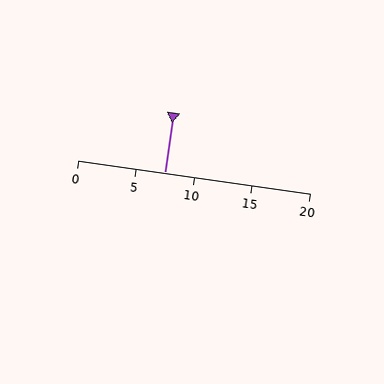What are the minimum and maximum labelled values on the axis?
The axis runs from 0 to 20.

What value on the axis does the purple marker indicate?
The marker indicates approximately 7.5.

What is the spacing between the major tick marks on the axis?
The major ticks are spaced 5 apart.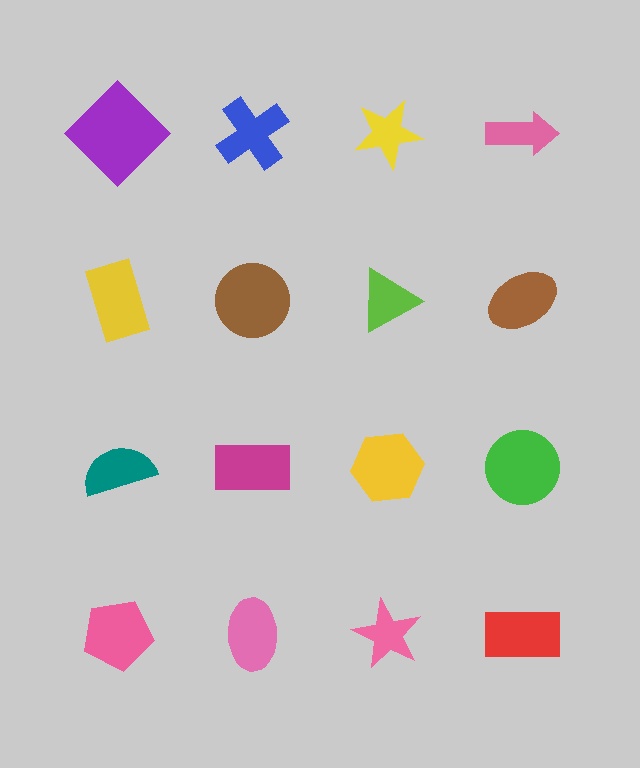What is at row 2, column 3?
A lime triangle.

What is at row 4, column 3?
A pink star.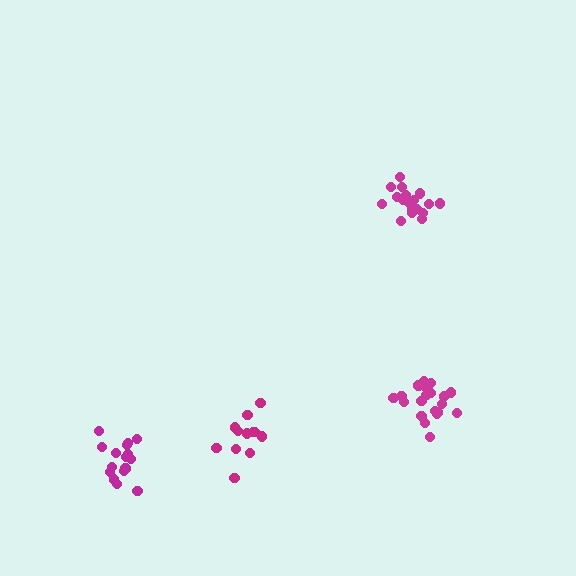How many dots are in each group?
Group 1: 20 dots, Group 2: 20 dots, Group 3: 16 dots, Group 4: 14 dots (70 total).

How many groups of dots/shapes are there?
There are 4 groups.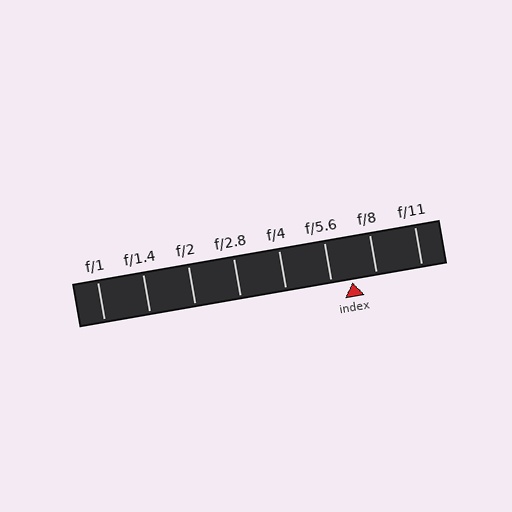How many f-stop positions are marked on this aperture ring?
There are 8 f-stop positions marked.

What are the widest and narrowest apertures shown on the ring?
The widest aperture shown is f/1 and the narrowest is f/11.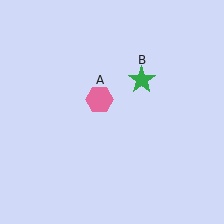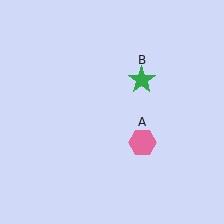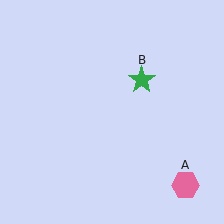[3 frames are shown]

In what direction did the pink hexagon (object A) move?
The pink hexagon (object A) moved down and to the right.